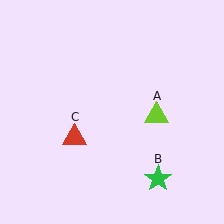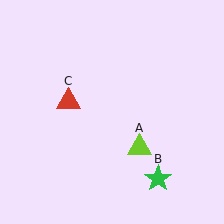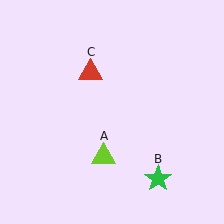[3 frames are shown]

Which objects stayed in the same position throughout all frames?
Green star (object B) remained stationary.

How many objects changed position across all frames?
2 objects changed position: lime triangle (object A), red triangle (object C).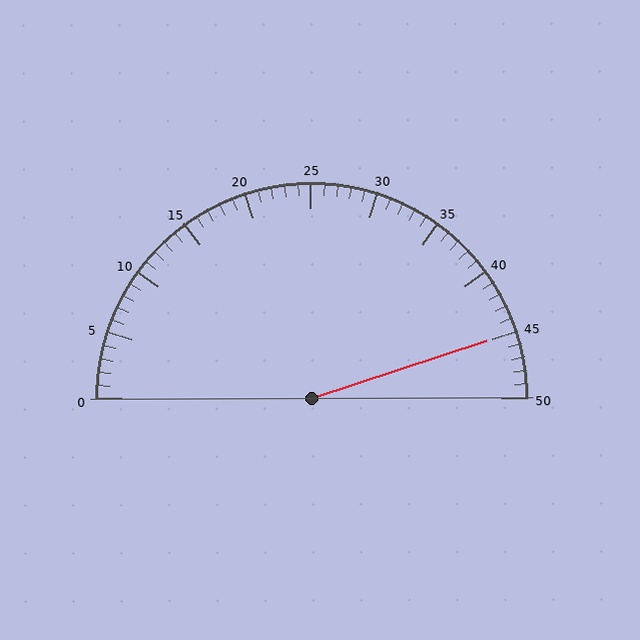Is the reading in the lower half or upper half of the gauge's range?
The reading is in the upper half of the range (0 to 50).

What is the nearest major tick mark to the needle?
The nearest major tick mark is 45.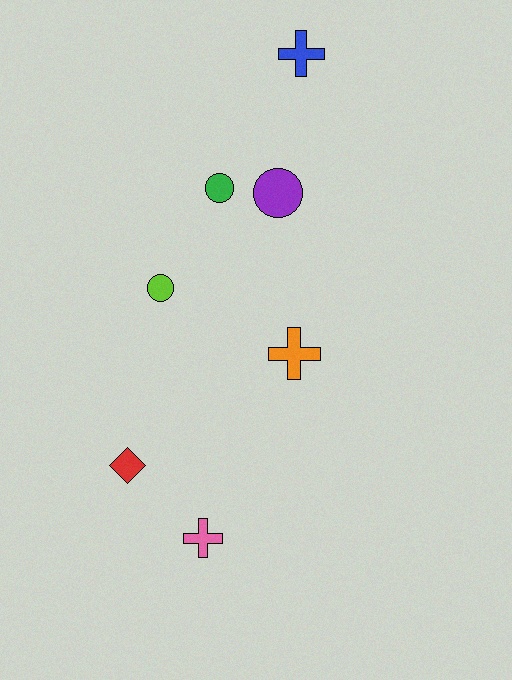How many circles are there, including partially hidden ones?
There are 3 circles.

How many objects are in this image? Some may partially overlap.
There are 7 objects.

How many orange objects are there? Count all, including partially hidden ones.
There is 1 orange object.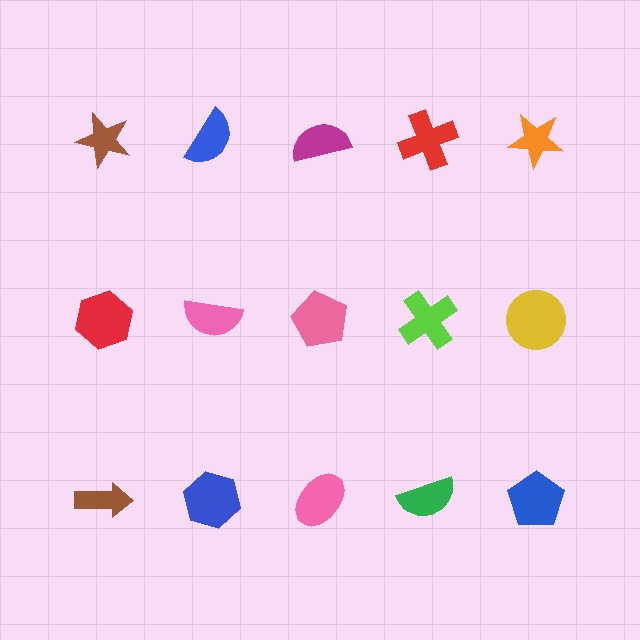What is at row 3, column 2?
A blue hexagon.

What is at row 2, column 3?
A pink pentagon.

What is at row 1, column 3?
A magenta semicircle.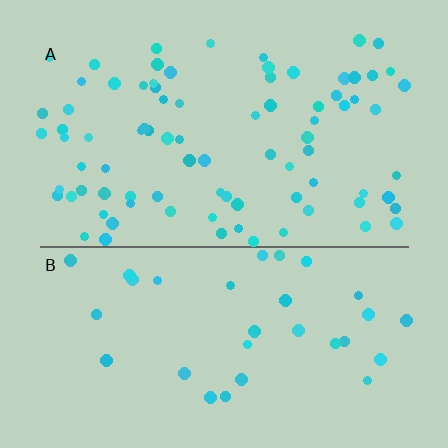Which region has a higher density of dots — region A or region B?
A (the top).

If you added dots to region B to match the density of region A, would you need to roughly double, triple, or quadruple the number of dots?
Approximately triple.